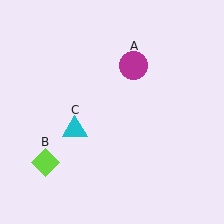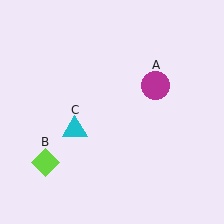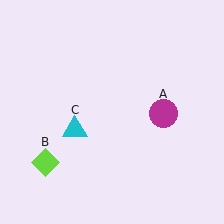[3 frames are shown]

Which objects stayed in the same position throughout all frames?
Lime diamond (object B) and cyan triangle (object C) remained stationary.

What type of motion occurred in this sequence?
The magenta circle (object A) rotated clockwise around the center of the scene.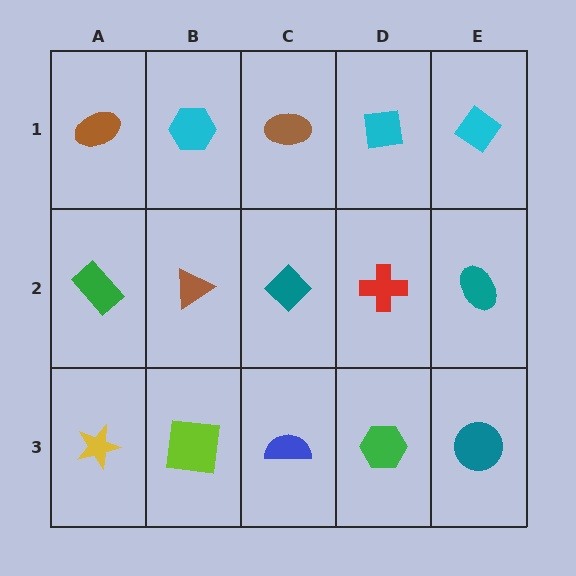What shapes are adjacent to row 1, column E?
A teal ellipse (row 2, column E), a cyan square (row 1, column D).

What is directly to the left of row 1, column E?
A cyan square.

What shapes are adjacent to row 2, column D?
A cyan square (row 1, column D), a green hexagon (row 3, column D), a teal diamond (row 2, column C), a teal ellipse (row 2, column E).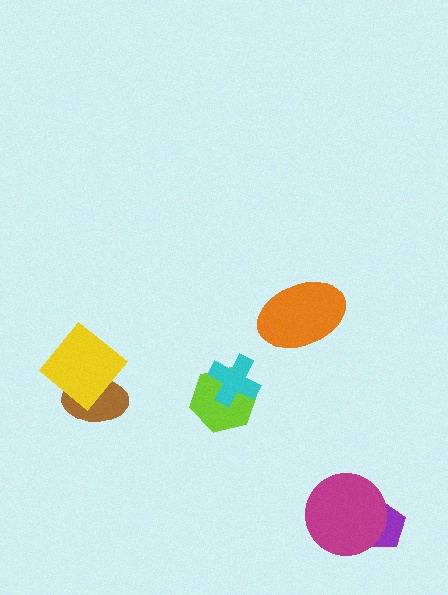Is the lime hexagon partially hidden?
Yes, it is partially covered by another shape.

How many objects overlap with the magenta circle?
1 object overlaps with the magenta circle.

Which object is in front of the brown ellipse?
The yellow diamond is in front of the brown ellipse.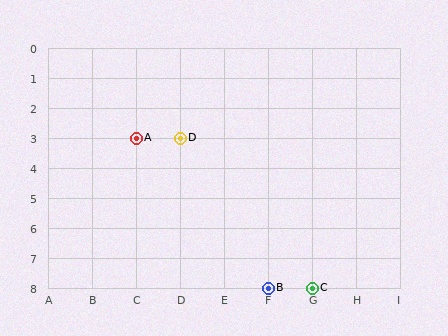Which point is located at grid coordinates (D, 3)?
Point D is at (D, 3).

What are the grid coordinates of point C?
Point C is at grid coordinates (G, 8).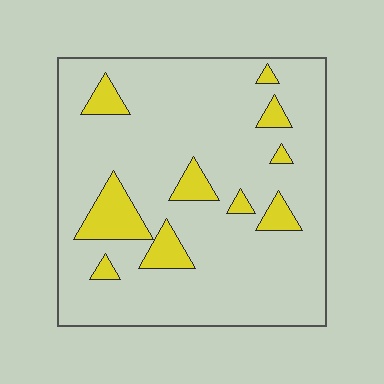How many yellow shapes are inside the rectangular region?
10.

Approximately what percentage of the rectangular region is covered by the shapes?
Approximately 15%.